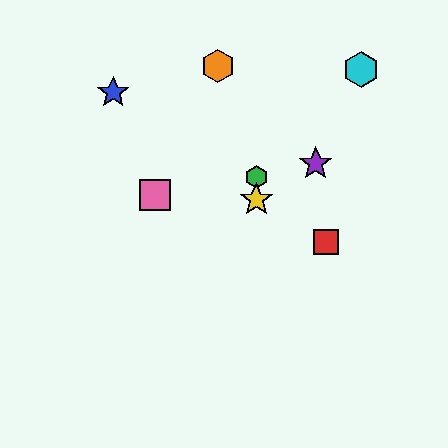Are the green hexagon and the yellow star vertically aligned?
Yes, both are at x≈256.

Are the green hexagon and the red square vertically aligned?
No, the green hexagon is at x≈256 and the red square is at x≈326.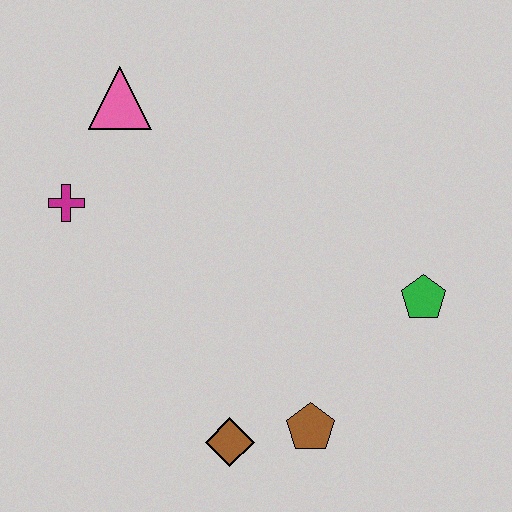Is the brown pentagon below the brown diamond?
No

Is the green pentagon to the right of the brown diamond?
Yes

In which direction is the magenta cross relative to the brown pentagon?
The magenta cross is to the left of the brown pentagon.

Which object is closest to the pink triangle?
The magenta cross is closest to the pink triangle.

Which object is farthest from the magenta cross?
The green pentagon is farthest from the magenta cross.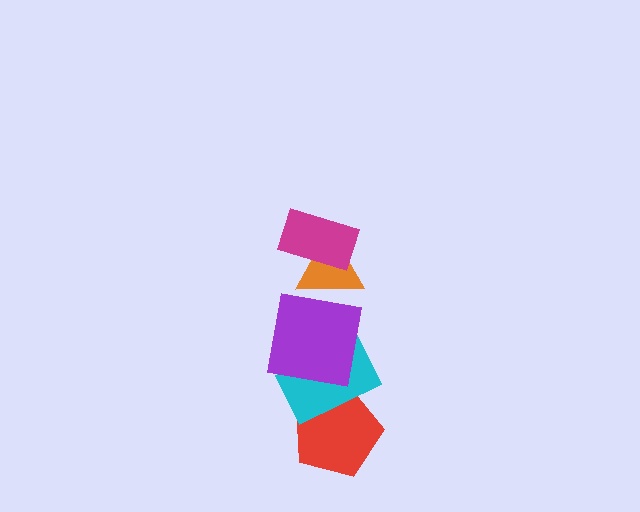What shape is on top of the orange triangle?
The magenta rectangle is on top of the orange triangle.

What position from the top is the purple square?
The purple square is 3rd from the top.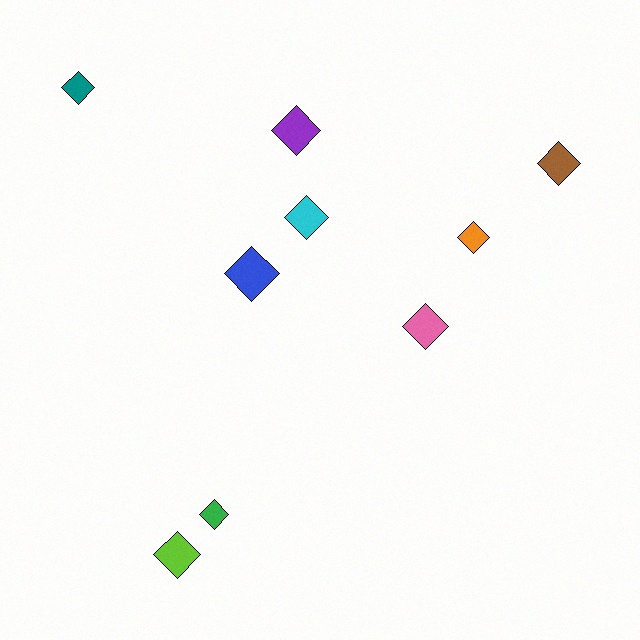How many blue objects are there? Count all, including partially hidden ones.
There is 1 blue object.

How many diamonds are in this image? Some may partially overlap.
There are 9 diamonds.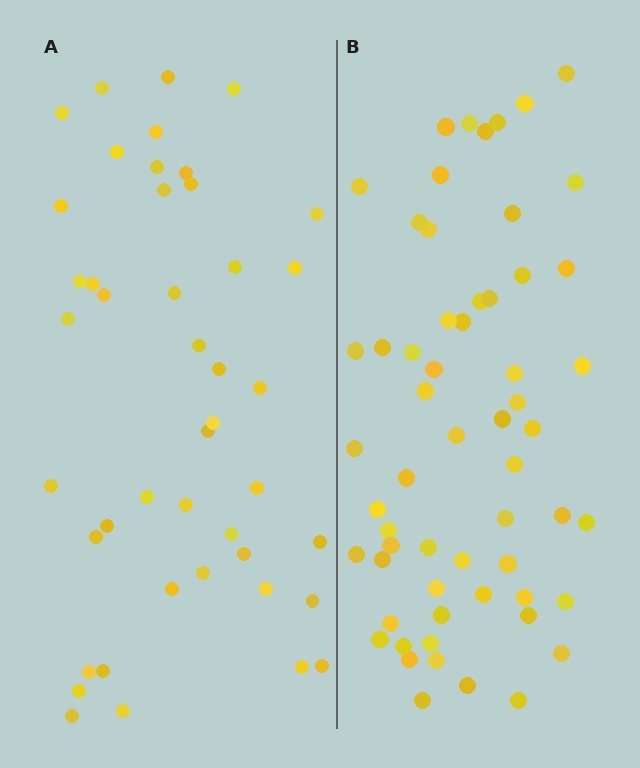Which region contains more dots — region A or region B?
Region B (the right region) has more dots.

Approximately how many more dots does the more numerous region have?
Region B has approximately 15 more dots than region A.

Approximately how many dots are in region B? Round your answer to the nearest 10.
About 60 dots. (The exact count is 59, which rounds to 60.)